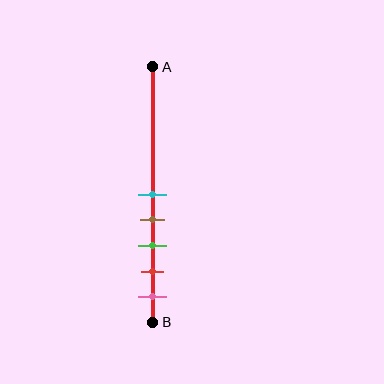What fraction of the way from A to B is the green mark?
The green mark is approximately 70% (0.7) of the way from A to B.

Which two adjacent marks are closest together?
The cyan and brown marks are the closest adjacent pair.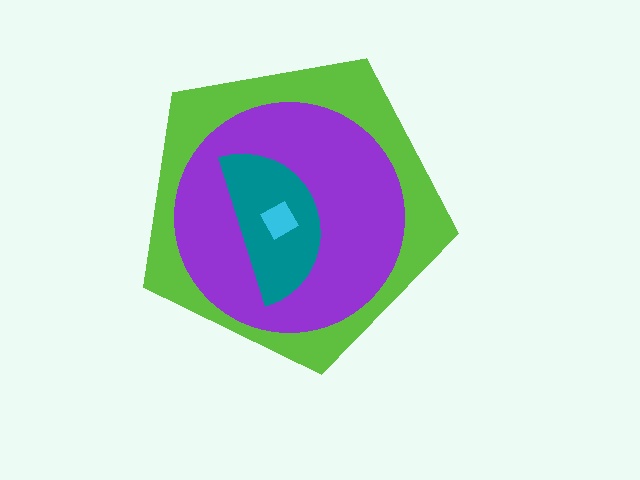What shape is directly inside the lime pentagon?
The purple circle.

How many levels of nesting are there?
4.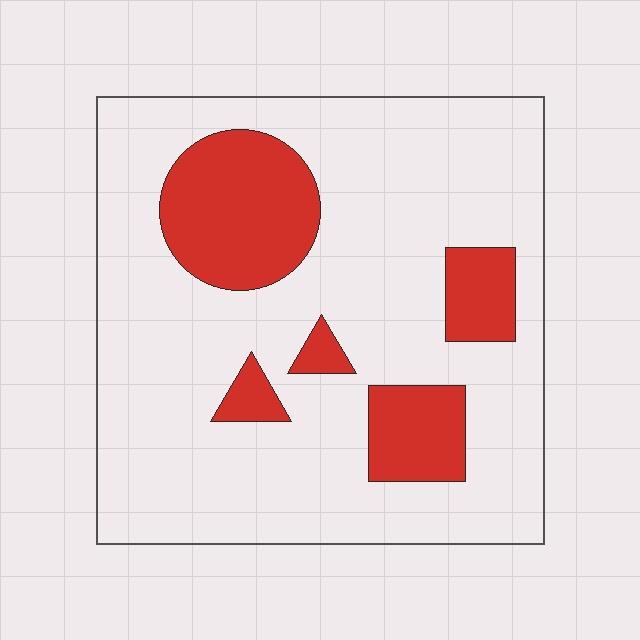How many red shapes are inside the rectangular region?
5.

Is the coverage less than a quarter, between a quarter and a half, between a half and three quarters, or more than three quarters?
Less than a quarter.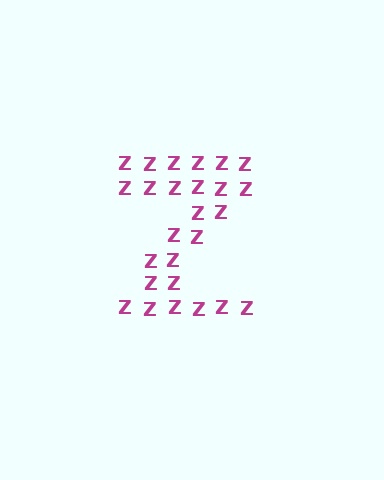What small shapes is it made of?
It is made of small letter Z's.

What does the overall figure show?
The overall figure shows the letter Z.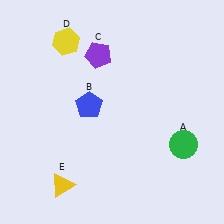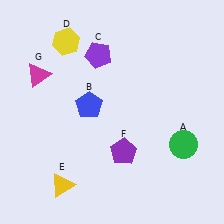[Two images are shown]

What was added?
A purple pentagon (F), a magenta triangle (G) were added in Image 2.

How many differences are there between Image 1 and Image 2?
There are 2 differences between the two images.